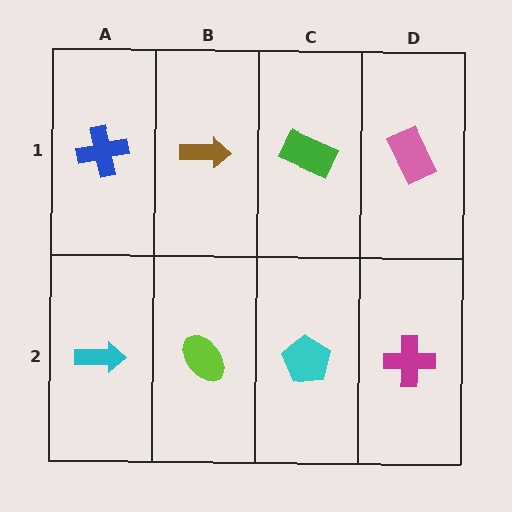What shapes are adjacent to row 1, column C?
A cyan pentagon (row 2, column C), a brown arrow (row 1, column B), a pink rectangle (row 1, column D).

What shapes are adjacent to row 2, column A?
A blue cross (row 1, column A), a lime ellipse (row 2, column B).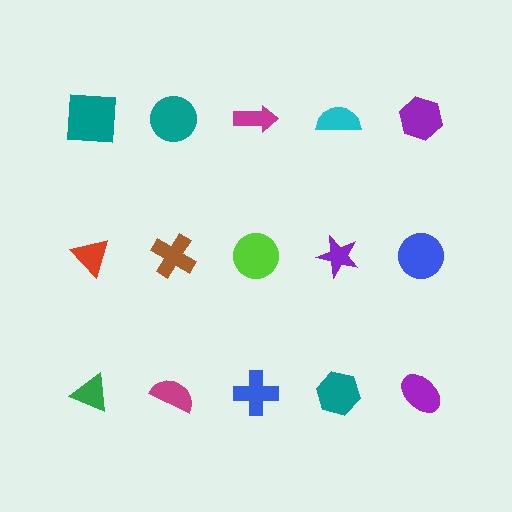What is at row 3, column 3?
A blue cross.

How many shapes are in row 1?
5 shapes.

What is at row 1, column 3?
A magenta arrow.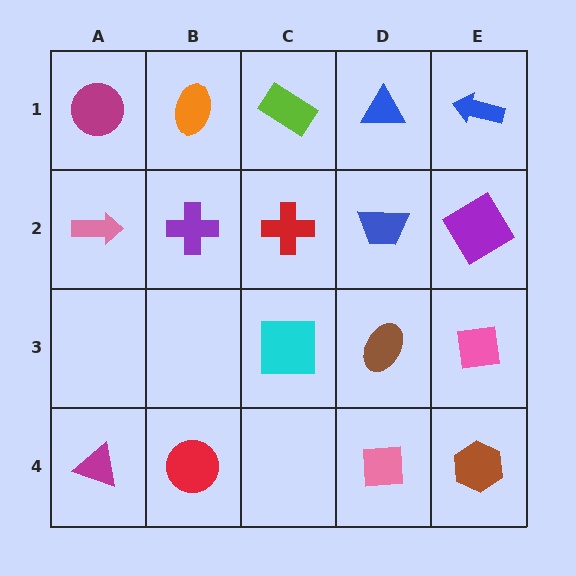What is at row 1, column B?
An orange ellipse.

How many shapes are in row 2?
5 shapes.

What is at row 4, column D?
A pink square.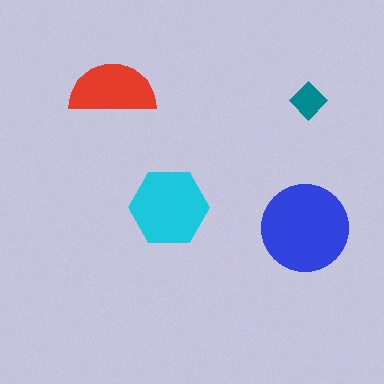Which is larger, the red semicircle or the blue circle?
The blue circle.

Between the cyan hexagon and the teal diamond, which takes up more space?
The cyan hexagon.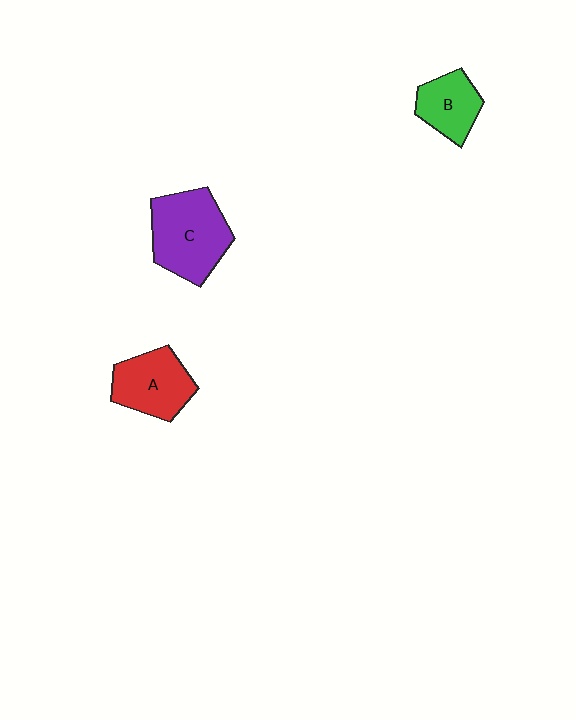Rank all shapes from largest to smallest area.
From largest to smallest: C (purple), A (red), B (green).